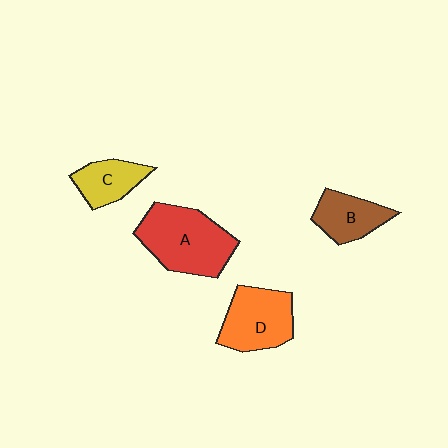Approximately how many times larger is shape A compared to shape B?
Approximately 1.8 times.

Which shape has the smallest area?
Shape C (yellow).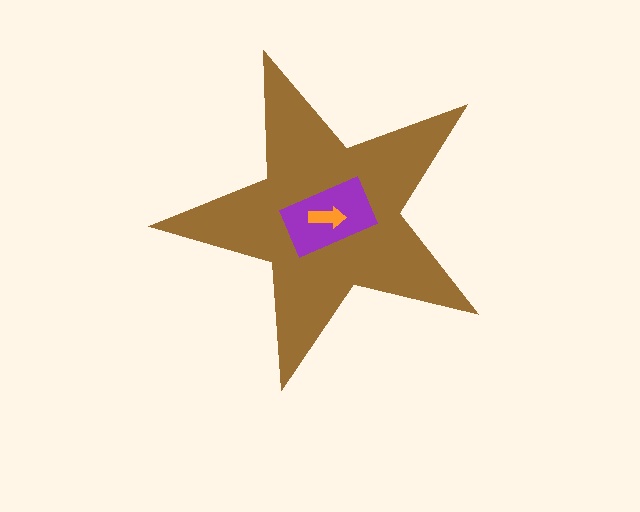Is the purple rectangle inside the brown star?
Yes.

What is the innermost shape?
The orange arrow.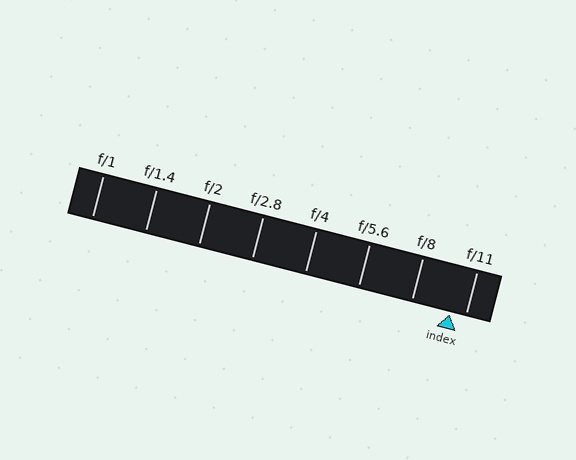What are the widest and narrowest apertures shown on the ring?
The widest aperture shown is f/1 and the narrowest is f/11.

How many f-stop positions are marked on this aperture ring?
There are 8 f-stop positions marked.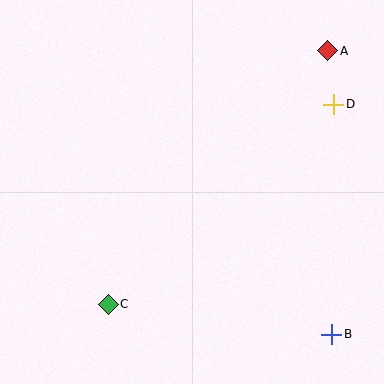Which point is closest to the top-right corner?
Point A is closest to the top-right corner.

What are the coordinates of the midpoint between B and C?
The midpoint between B and C is at (220, 319).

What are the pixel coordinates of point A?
Point A is at (328, 51).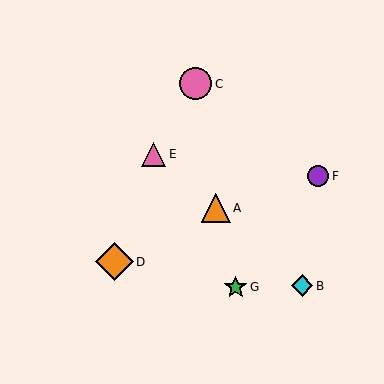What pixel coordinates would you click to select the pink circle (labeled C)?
Click at (196, 84) to select the pink circle C.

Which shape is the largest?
The orange diamond (labeled D) is the largest.